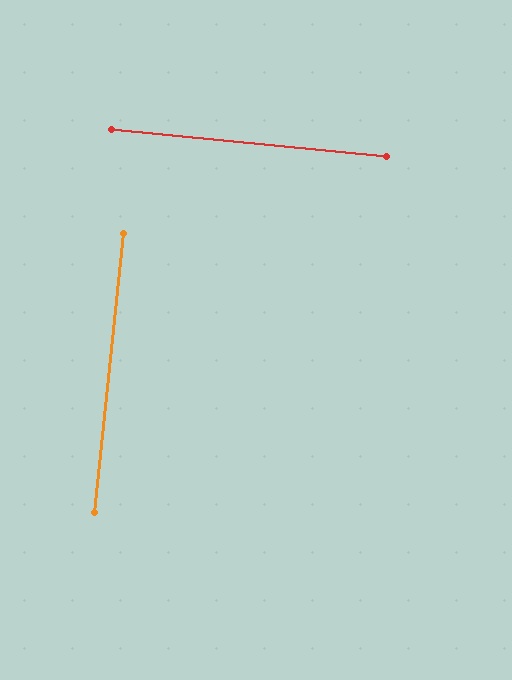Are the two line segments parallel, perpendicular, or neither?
Perpendicular — they meet at approximately 90°.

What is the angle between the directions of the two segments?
Approximately 90 degrees.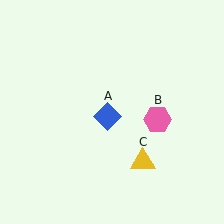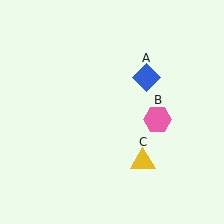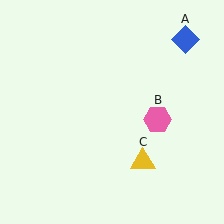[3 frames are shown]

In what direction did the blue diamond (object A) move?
The blue diamond (object A) moved up and to the right.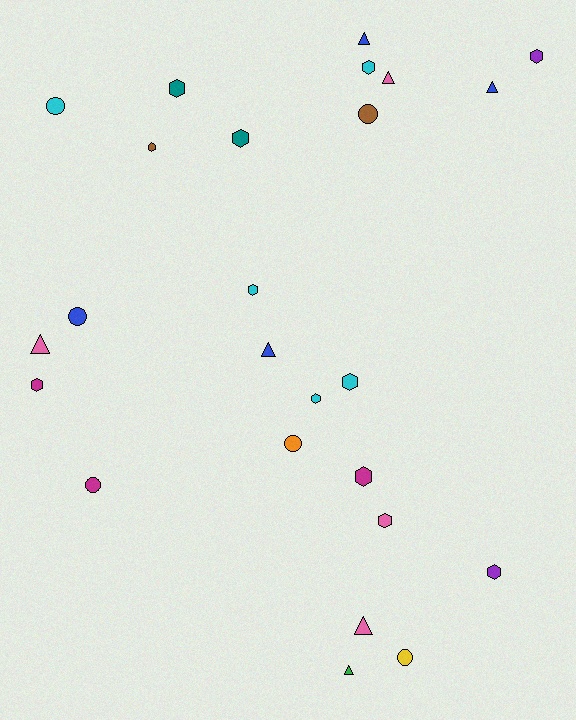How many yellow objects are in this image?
There is 1 yellow object.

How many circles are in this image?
There are 6 circles.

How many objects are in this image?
There are 25 objects.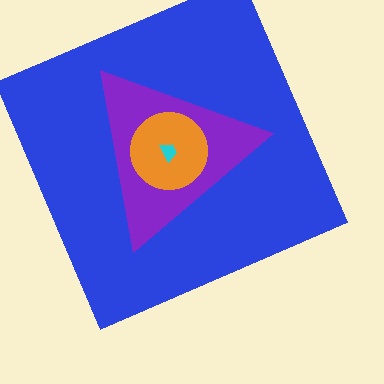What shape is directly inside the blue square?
The purple triangle.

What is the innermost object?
The cyan trapezoid.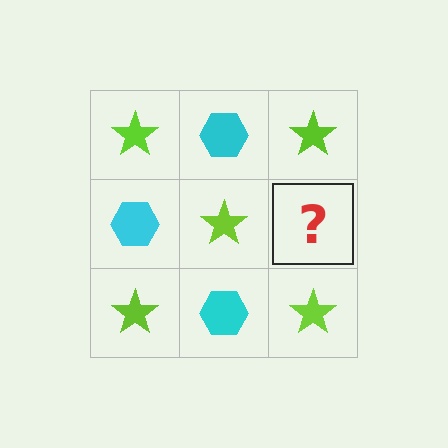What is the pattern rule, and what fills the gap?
The rule is that it alternates lime star and cyan hexagon in a checkerboard pattern. The gap should be filled with a cyan hexagon.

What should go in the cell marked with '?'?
The missing cell should contain a cyan hexagon.